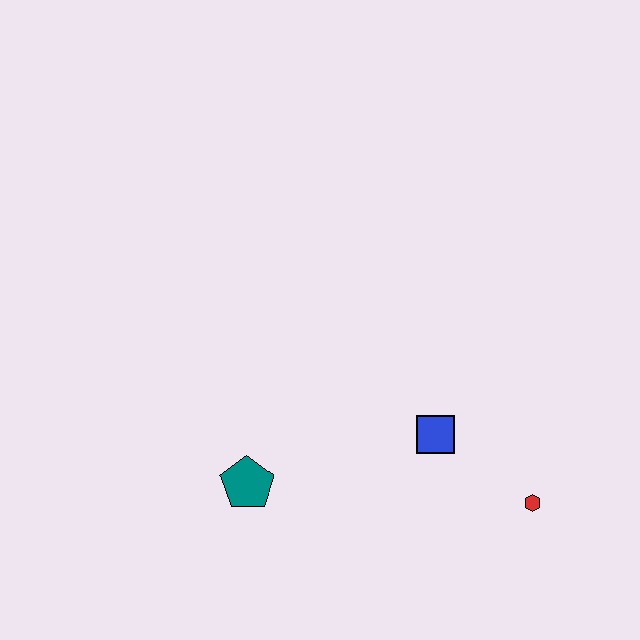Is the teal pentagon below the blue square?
Yes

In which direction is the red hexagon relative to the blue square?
The red hexagon is to the right of the blue square.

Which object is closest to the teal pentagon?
The blue square is closest to the teal pentagon.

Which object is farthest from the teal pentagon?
The red hexagon is farthest from the teal pentagon.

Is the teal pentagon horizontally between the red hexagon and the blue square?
No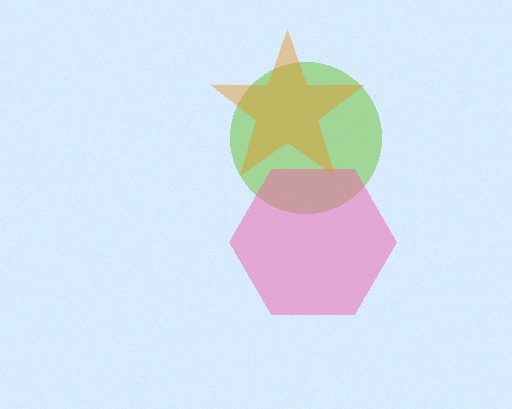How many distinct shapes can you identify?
There are 3 distinct shapes: a lime circle, a pink hexagon, an orange star.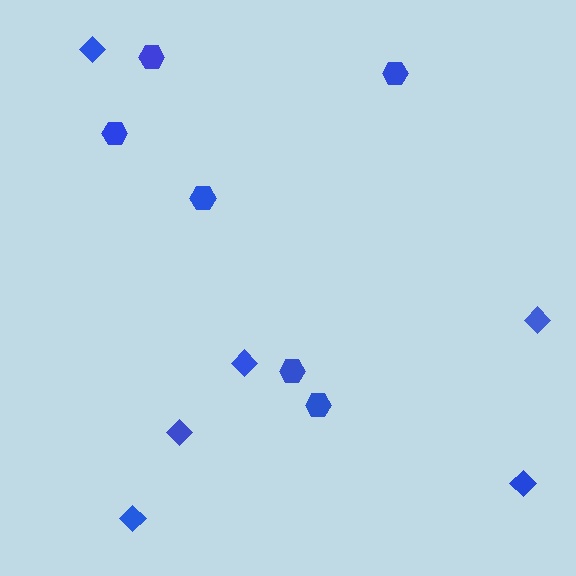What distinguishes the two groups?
There are 2 groups: one group of diamonds (6) and one group of hexagons (6).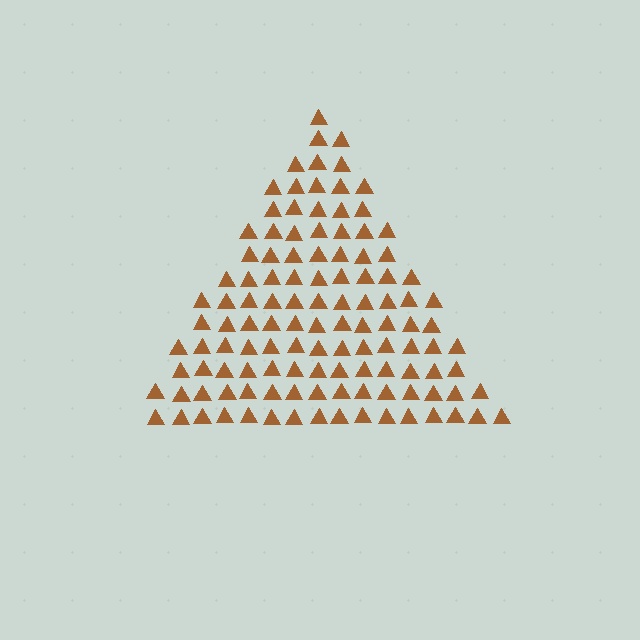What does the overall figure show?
The overall figure shows a triangle.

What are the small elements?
The small elements are triangles.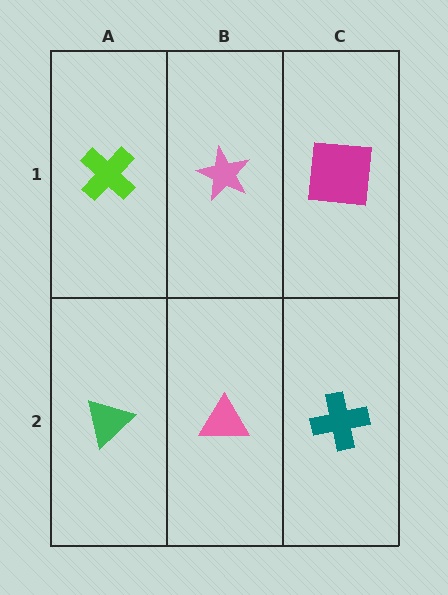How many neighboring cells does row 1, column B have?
3.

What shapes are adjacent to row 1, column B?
A pink triangle (row 2, column B), a lime cross (row 1, column A), a magenta square (row 1, column C).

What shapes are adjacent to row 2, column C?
A magenta square (row 1, column C), a pink triangle (row 2, column B).